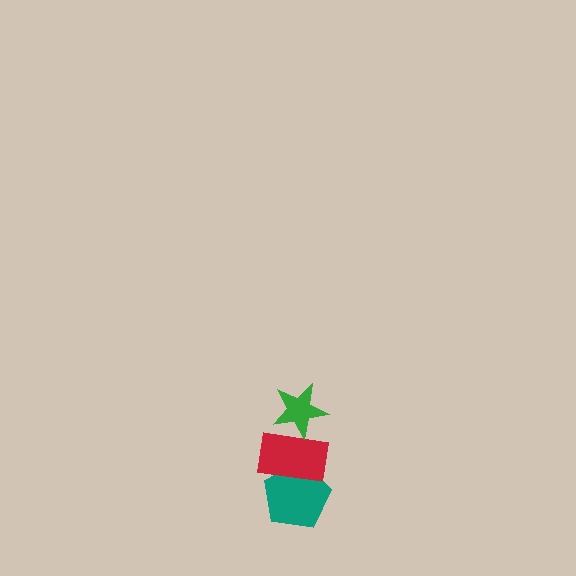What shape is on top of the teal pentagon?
The red rectangle is on top of the teal pentagon.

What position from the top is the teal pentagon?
The teal pentagon is 3rd from the top.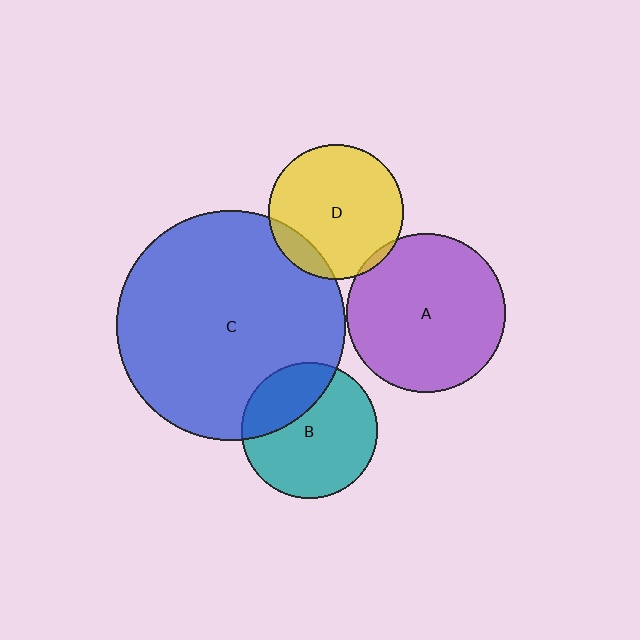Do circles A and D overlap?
Yes.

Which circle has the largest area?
Circle C (blue).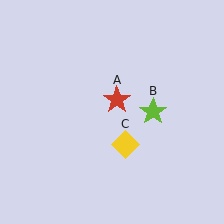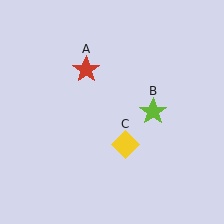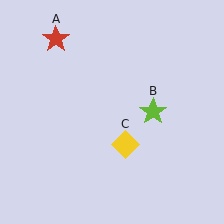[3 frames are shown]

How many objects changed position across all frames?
1 object changed position: red star (object A).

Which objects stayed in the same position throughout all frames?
Lime star (object B) and yellow diamond (object C) remained stationary.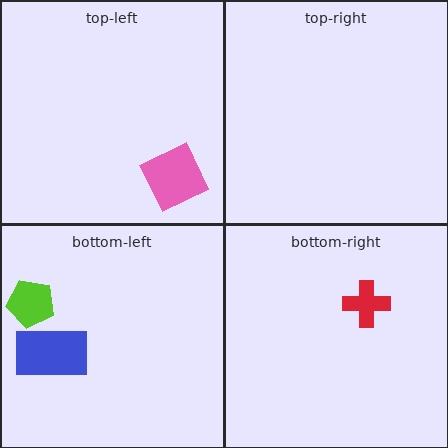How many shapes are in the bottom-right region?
1.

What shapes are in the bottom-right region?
The red cross.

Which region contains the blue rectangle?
The bottom-left region.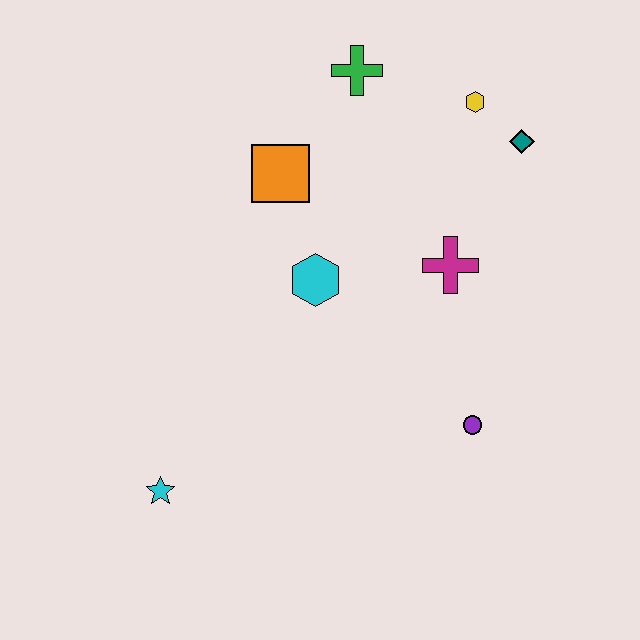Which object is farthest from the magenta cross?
The cyan star is farthest from the magenta cross.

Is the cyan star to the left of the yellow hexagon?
Yes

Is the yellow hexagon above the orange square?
Yes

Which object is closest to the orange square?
The cyan hexagon is closest to the orange square.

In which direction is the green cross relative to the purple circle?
The green cross is above the purple circle.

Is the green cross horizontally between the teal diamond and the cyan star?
Yes